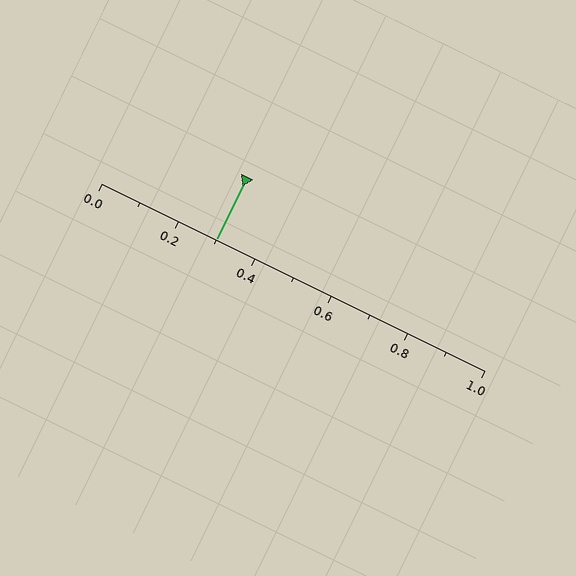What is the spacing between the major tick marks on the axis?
The major ticks are spaced 0.2 apart.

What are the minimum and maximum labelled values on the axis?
The axis runs from 0.0 to 1.0.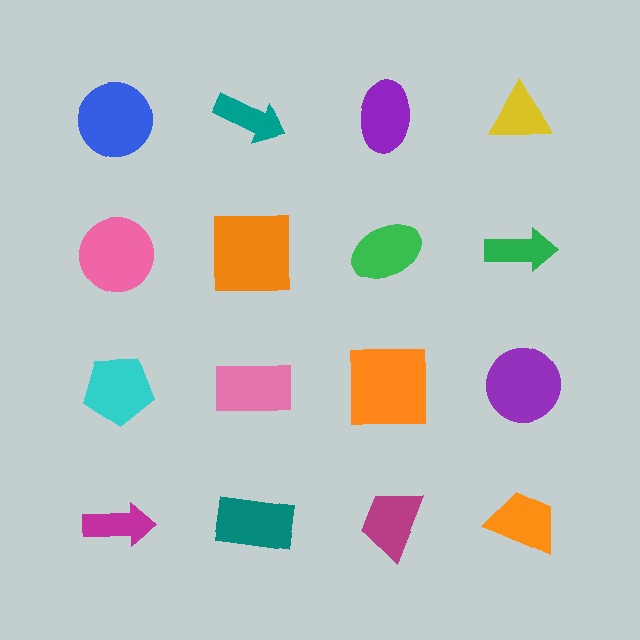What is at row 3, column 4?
A purple circle.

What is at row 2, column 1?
A pink circle.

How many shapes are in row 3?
4 shapes.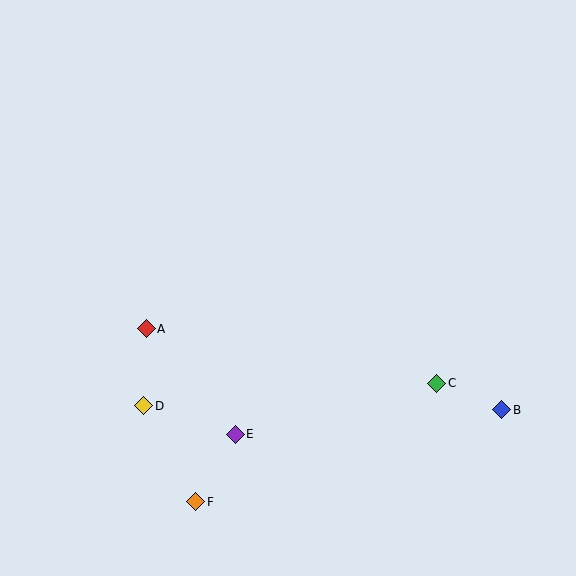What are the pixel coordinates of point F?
Point F is at (196, 502).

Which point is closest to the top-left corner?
Point A is closest to the top-left corner.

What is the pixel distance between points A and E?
The distance between A and E is 138 pixels.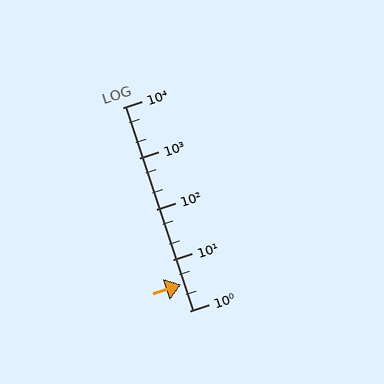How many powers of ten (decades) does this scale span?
The scale spans 4 decades, from 1 to 10000.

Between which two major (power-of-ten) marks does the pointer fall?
The pointer is between 1 and 10.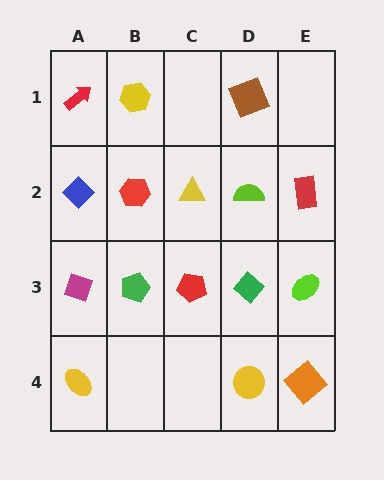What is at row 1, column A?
A red arrow.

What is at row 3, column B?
A green pentagon.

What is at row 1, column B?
A yellow hexagon.